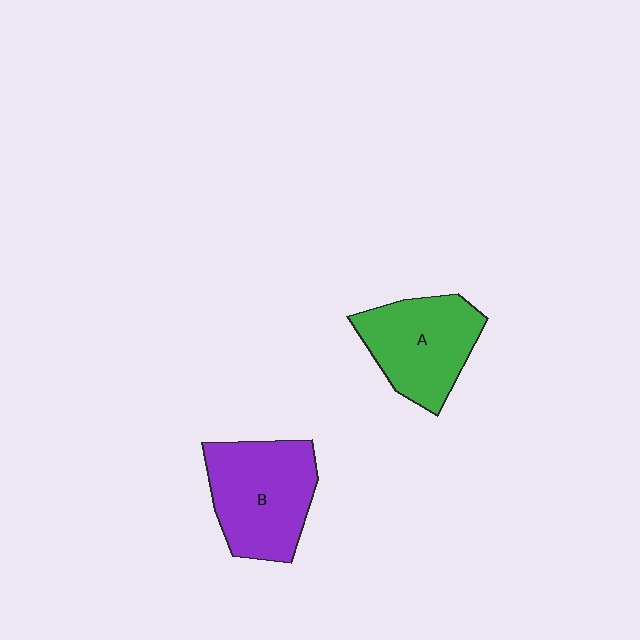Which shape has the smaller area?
Shape A (green).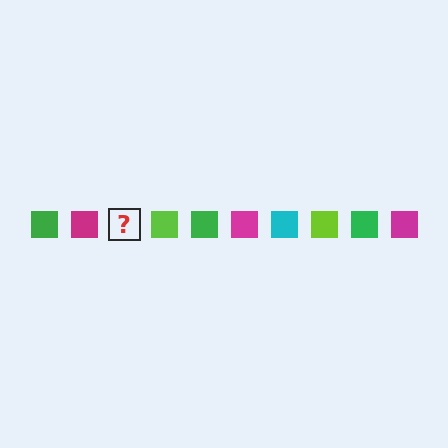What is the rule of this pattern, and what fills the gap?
The rule is that the pattern cycles through green, magenta, cyan, lime squares. The gap should be filled with a cyan square.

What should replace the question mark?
The question mark should be replaced with a cyan square.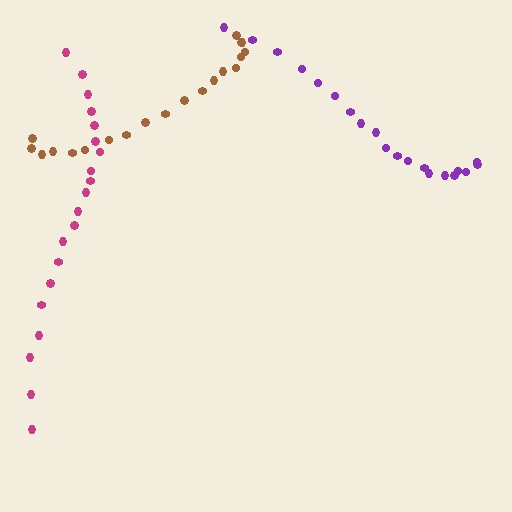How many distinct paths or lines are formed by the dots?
There are 3 distinct paths.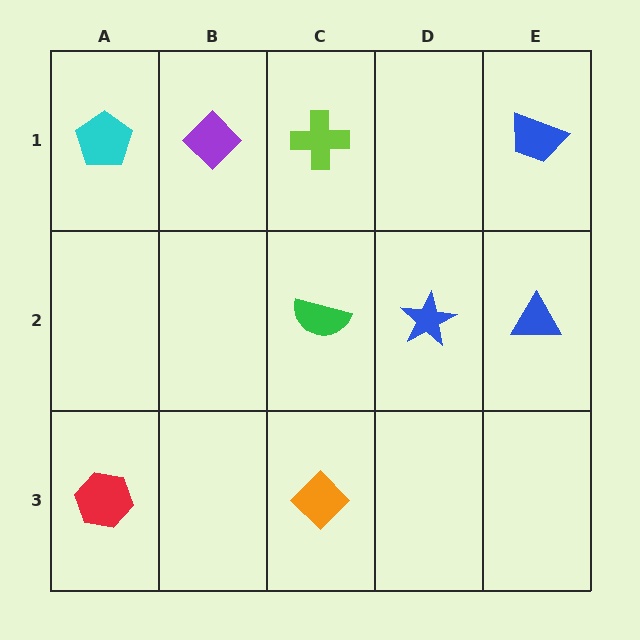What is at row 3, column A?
A red hexagon.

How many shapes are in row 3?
2 shapes.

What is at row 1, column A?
A cyan pentagon.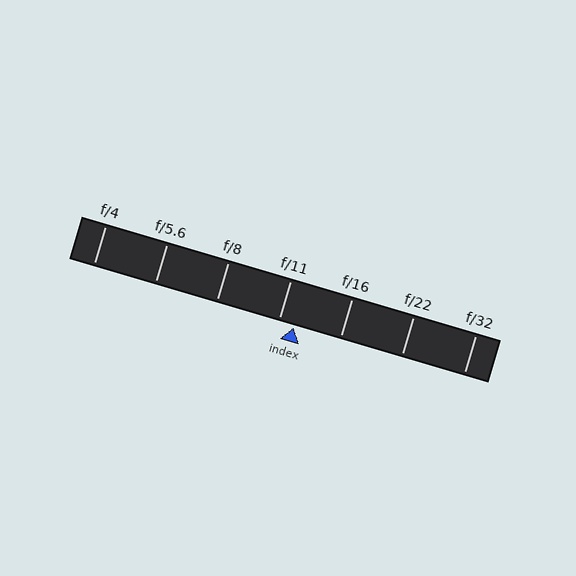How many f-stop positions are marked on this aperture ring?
There are 7 f-stop positions marked.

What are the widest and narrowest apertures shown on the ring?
The widest aperture shown is f/4 and the narrowest is f/32.